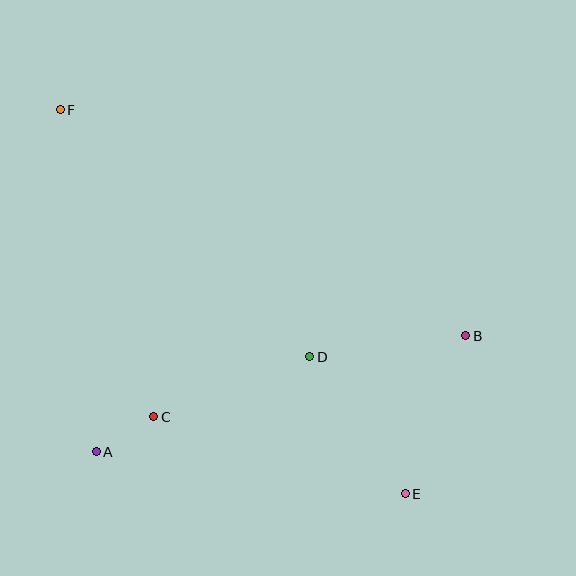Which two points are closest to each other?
Points A and C are closest to each other.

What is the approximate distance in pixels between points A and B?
The distance between A and B is approximately 387 pixels.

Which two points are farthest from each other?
Points E and F are farthest from each other.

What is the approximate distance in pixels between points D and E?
The distance between D and E is approximately 167 pixels.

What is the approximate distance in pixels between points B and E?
The distance between B and E is approximately 169 pixels.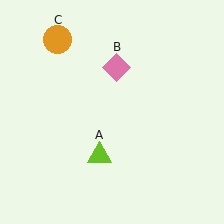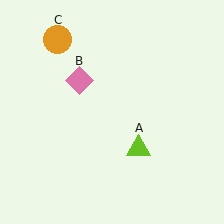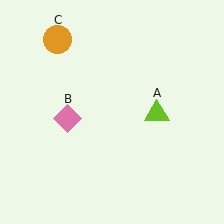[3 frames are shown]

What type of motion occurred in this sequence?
The lime triangle (object A), pink diamond (object B) rotated counterclockwise around the center of the scene.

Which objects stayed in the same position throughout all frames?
Orange circle (object C) remained stationary.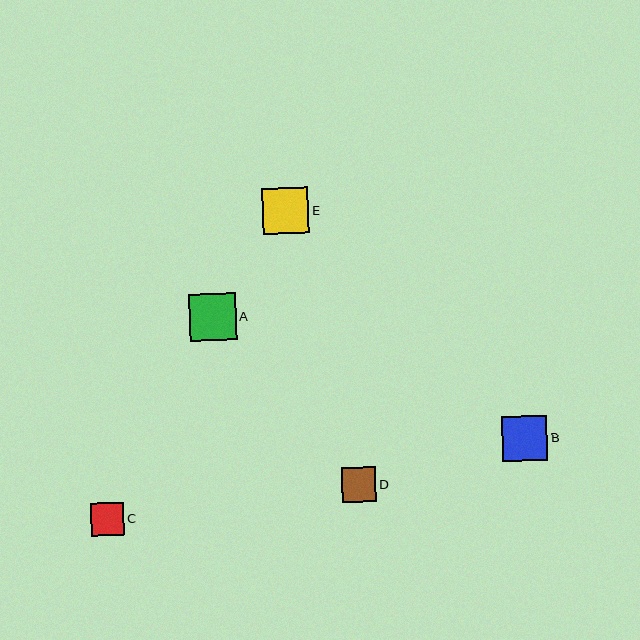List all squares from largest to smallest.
From largest to smallest: A, E, B, D, C.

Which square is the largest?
Square A is the largest with a size of approximately 47 pixels.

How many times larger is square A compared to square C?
Square A is approximately 1.4 times the size of square C.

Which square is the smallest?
Square C is the smallest with a size of approximately 33 pixels.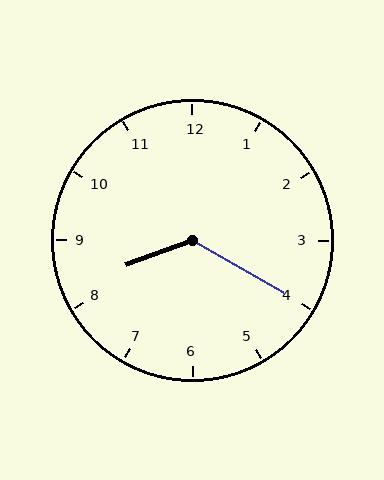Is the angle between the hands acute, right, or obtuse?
It is obtuse.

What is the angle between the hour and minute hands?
Approximately 130 degrees.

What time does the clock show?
8:20.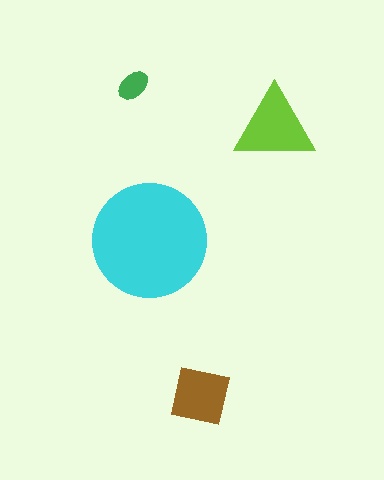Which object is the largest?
The cyan circle.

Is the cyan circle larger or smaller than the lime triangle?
Larger.